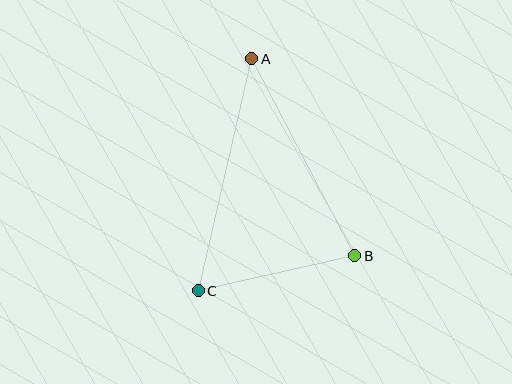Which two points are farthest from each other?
Points A and C are farthest from each other.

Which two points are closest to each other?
Points B and C are closest to each other.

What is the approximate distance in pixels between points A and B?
The distance between A and B is approximately 222 pixels.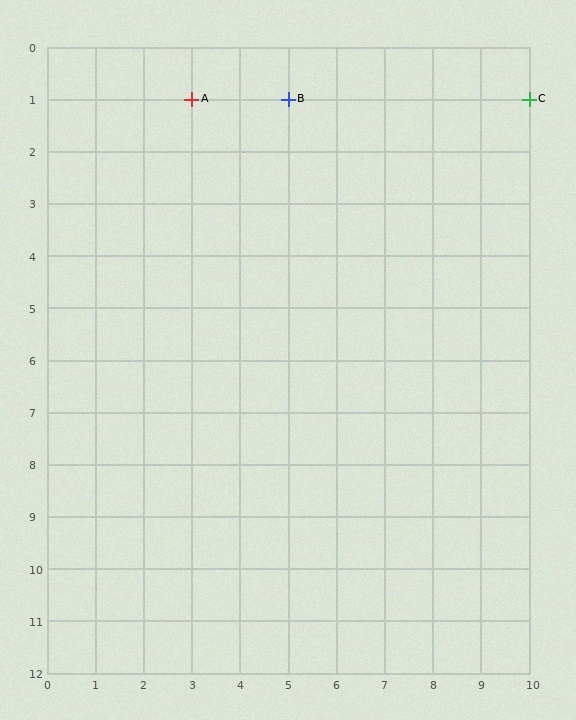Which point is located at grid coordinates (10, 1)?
Point C is at (10, 1).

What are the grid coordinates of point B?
Point B is at grid coordinates (5, 1).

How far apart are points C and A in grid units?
Points C and A are 7 columns apart.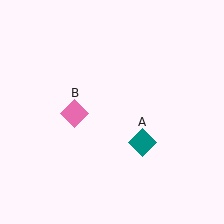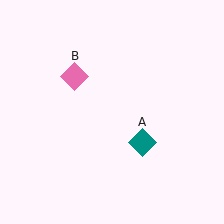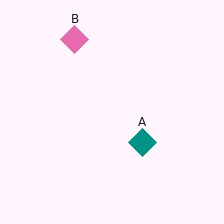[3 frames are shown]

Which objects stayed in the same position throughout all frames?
Teal diamond (object A) remained stationary.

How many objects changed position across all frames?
1 object changed position: pink diamond (object B).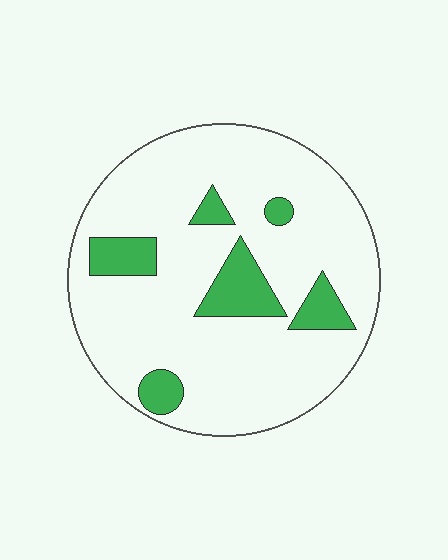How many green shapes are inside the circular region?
6.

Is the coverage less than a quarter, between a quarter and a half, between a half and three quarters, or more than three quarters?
Less than a quarter.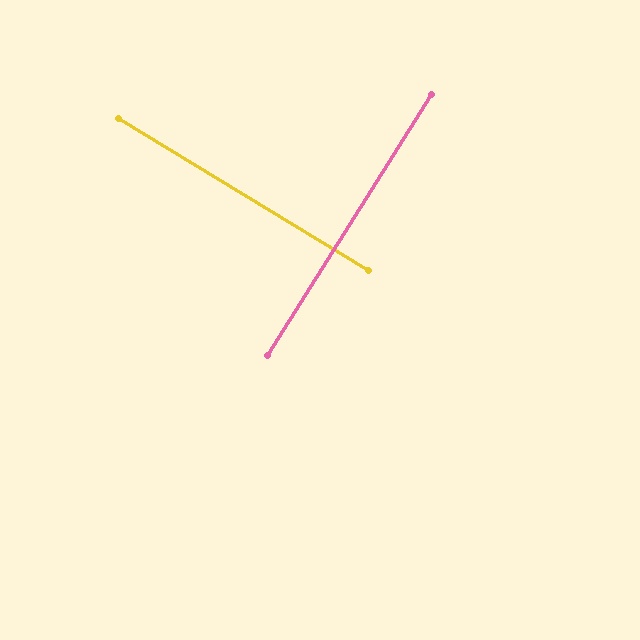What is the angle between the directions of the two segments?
Approximately 89 degrees.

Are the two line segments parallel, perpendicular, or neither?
Perpendicular — they meet at approximately 89°.